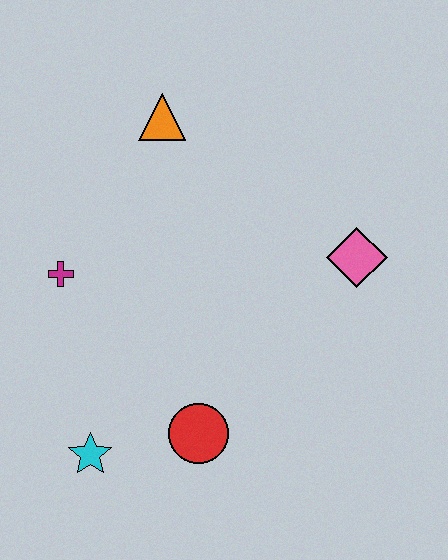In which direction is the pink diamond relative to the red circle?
The pink diamond is above the red circle.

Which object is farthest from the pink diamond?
The cyan star is farthest from the pink diamond.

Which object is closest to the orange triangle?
The magenta cross is closest to the orange triangle.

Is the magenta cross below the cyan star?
No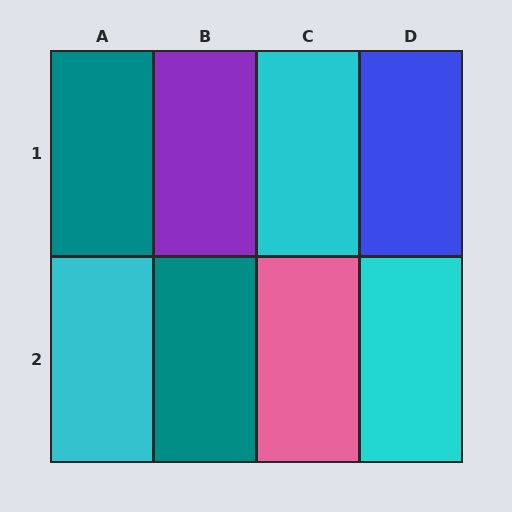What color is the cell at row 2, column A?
Cyan.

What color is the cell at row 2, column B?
Teal.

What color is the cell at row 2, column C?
Pink.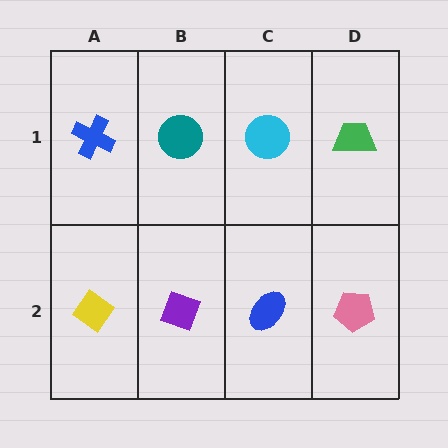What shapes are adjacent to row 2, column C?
A cyan circle (row 1, column C), a purple diamond (row 2, column B), a pink pentagon (row 2, column D).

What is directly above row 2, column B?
A teal circle.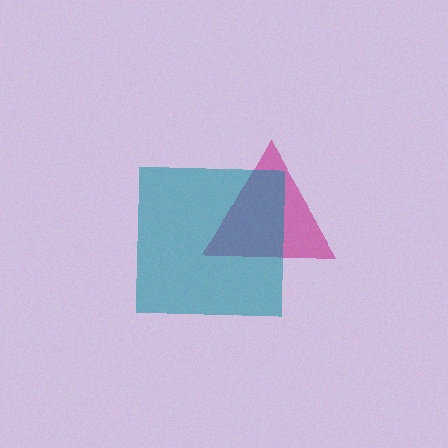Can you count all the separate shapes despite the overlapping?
Yes, there are 2 separate shapes.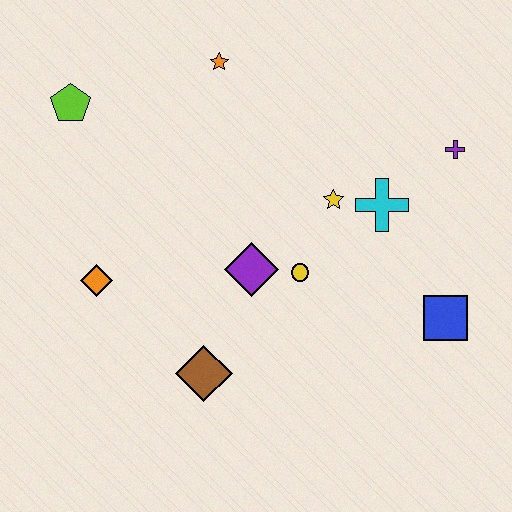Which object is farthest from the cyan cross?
The lime pentagon is farthest from the cyan cross.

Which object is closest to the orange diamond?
The brown diamond is closest to the orange diamond.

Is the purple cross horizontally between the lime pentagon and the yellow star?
No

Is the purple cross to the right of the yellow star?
Yes